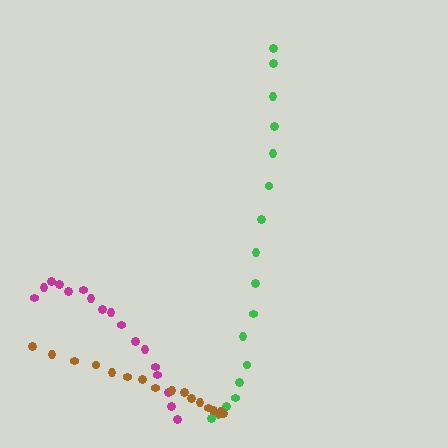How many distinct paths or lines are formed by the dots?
There are 3 distinct paths.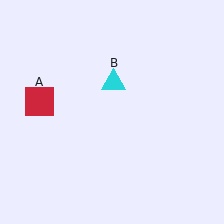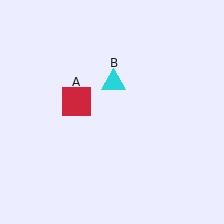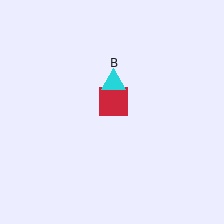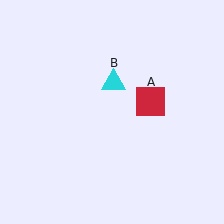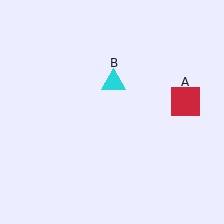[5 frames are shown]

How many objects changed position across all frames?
1 object changed position: red square (object A).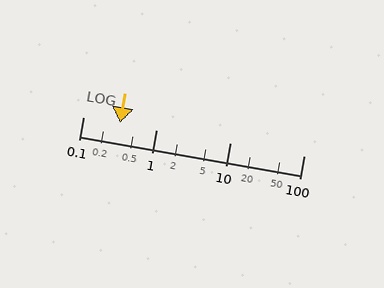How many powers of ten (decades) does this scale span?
The scale spans 3 decades, from 0.1 to 100.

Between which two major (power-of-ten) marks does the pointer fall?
The pointer is between 0.1 and 1.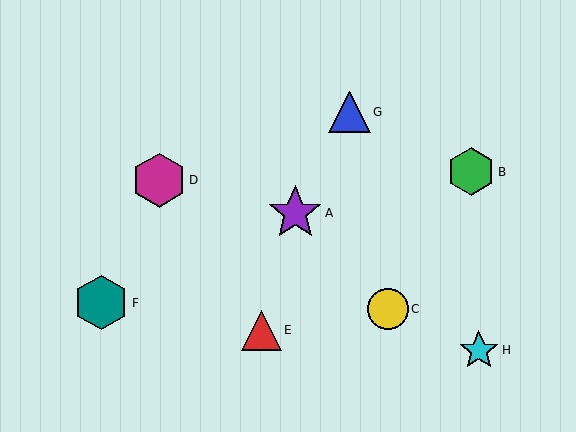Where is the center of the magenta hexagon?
The center of the magenta hexagon is at (159, 180).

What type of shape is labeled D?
Shape D is a magenta hexagon.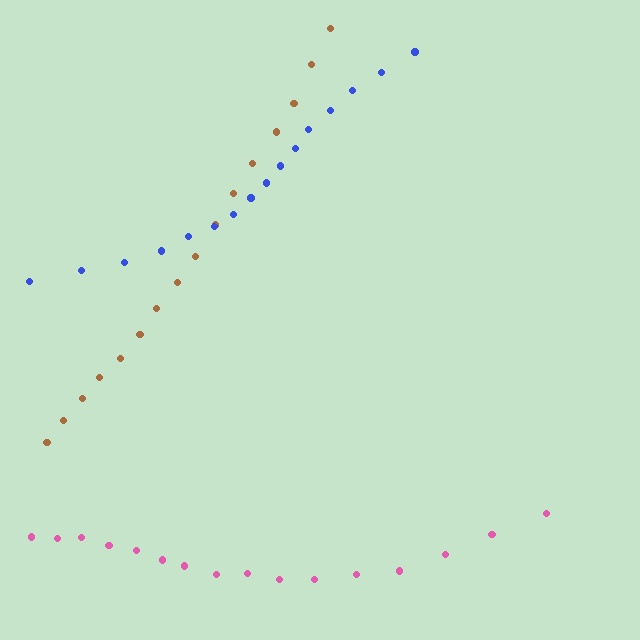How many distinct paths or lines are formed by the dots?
There are 3 distinct paths.